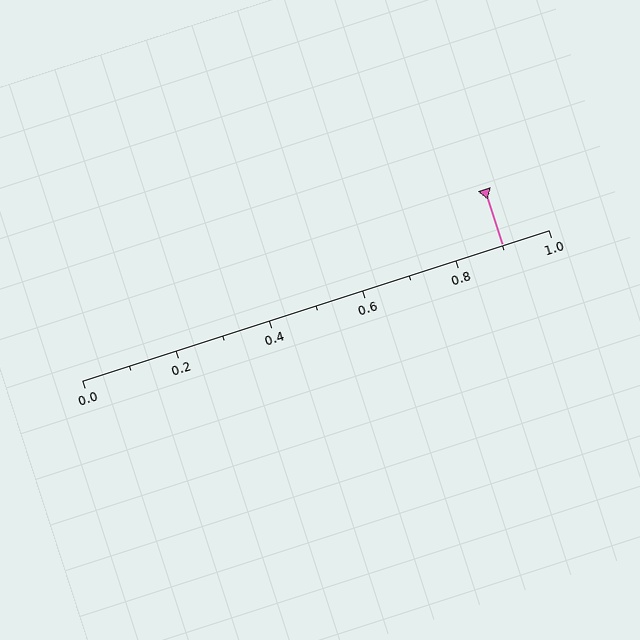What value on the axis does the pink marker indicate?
The marker indicates approximately 0.9.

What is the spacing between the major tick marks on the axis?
The major ticks are spaced 0.2 apart.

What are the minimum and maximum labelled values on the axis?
The axis runs from 0.0 to 1.0.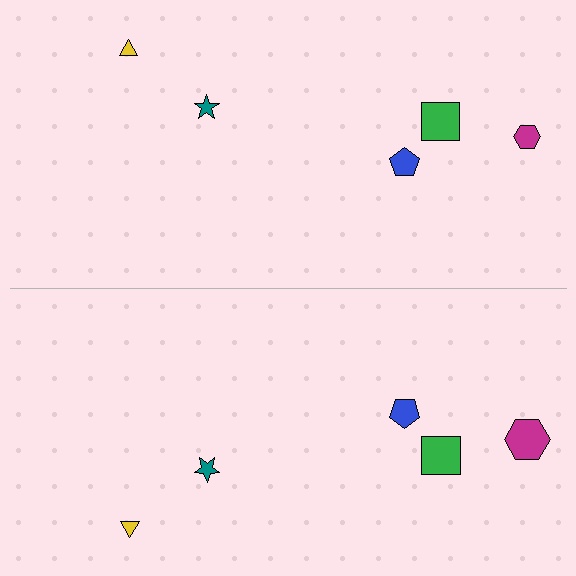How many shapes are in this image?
There are 10 shapes in this image.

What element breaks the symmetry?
The magenta hexagon on the bottom side has a different size than its mirror counterpart.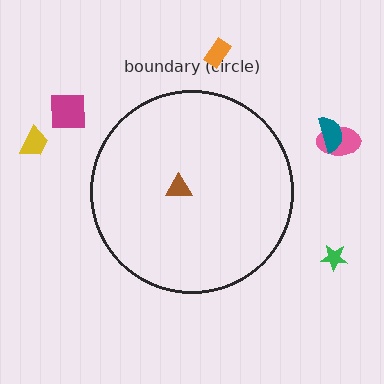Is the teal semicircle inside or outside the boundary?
Outside.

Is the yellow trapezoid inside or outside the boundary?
Outside.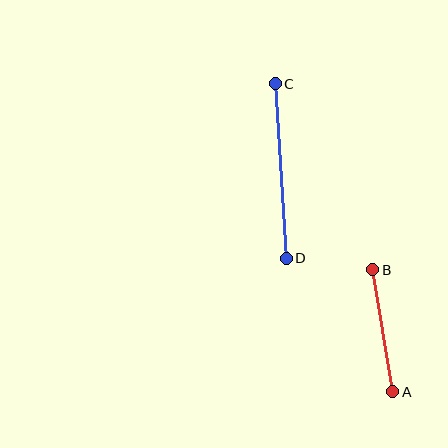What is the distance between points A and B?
The distance is approximately 124 pixels.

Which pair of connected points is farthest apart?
Points C and D are farthest apart.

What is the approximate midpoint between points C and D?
The midpoint is at approximately (281, 171) pixels.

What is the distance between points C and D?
The distance is approximately 174 pixels.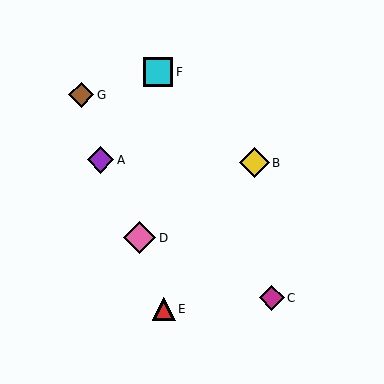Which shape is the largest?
The pink diamond (labeled D) is the largest.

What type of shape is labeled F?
Shape F is a cyan square.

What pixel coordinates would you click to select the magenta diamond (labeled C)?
Click at (272, 298) to select the magenta diamond C.